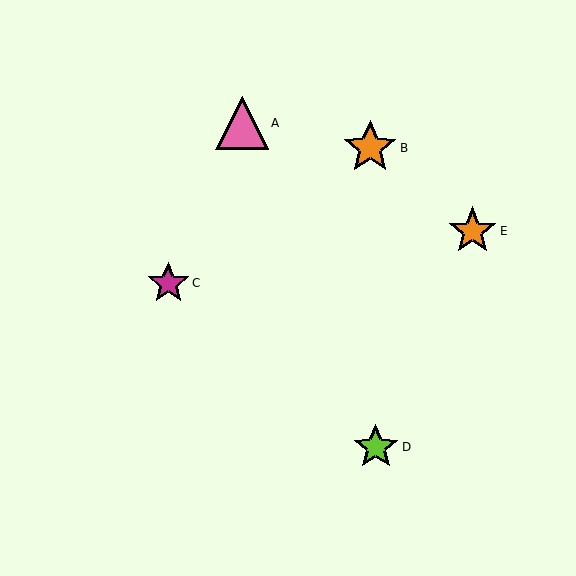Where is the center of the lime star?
The center of the lime star is at (376, 447).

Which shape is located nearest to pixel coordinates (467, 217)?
The orange star (labeled E) at (473, 231) is nearest to that location.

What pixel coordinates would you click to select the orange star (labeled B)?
Click at (370, 148) to select the orange star B.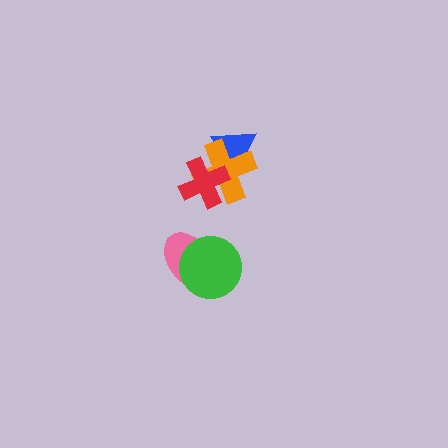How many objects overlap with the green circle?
1 object overlaps with the green circle.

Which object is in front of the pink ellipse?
The green circle is in front of the pink ellipse.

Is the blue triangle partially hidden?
Yes, it is partially covered by another shape.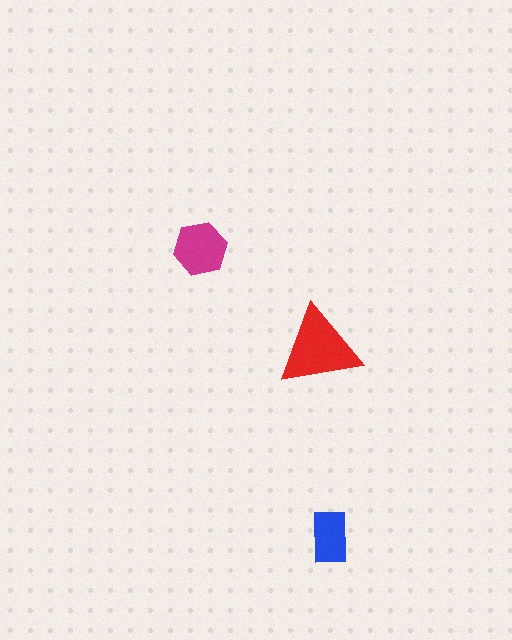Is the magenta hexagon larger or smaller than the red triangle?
Smaller.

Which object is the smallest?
The blue rectangle.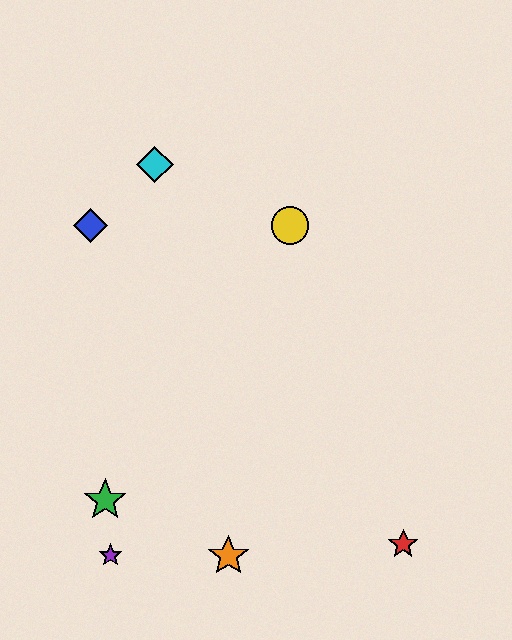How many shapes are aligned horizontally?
2 shapes (the blue diamond, the yellow circle) are aligned horizontally.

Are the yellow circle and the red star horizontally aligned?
No, the yellow circle is at y≈226 and the red star is at y≈544.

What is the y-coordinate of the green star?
The green star is at y≈500.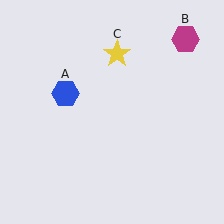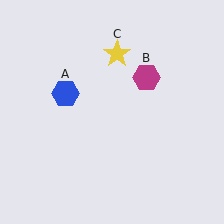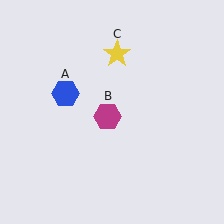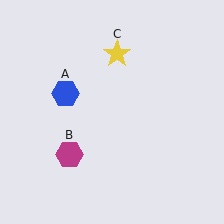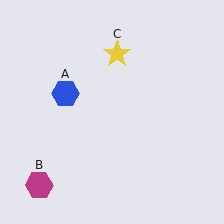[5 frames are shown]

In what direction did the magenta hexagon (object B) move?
The magenta hexagon (object B) moved down and to the left.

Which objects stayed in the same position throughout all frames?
Blue hexagon (object A) and yellow star (object C) remained stationary.